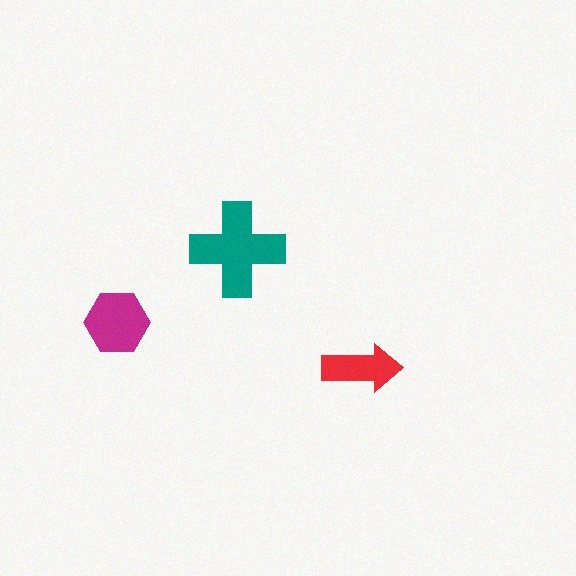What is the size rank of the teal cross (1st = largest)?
1st.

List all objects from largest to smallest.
The teal cross, the magenta hexagon, the red arrow.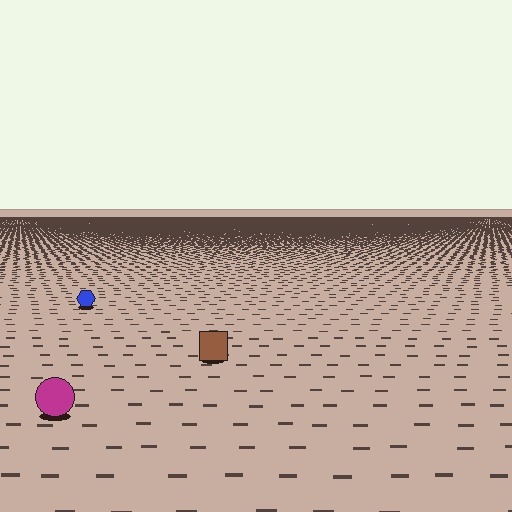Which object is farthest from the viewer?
The blue hexagon is farthest from the viewer. It appears smaller and the ground texture around it is denser.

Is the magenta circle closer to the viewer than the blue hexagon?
Yes. The magenta circle is closer — you can tell from the texture gradient: the ground texture is coarser near it.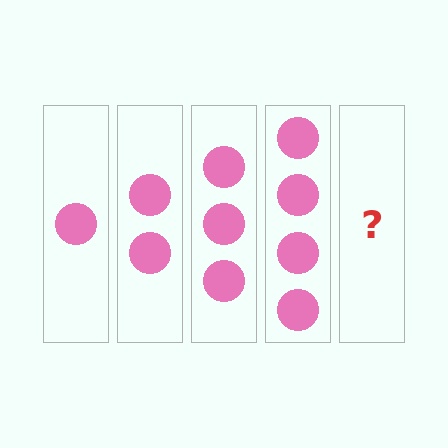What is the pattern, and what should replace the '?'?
The pattern is that each step adds one more circle. The '?' should be 5 circles.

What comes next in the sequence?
The next element should be 5 circles.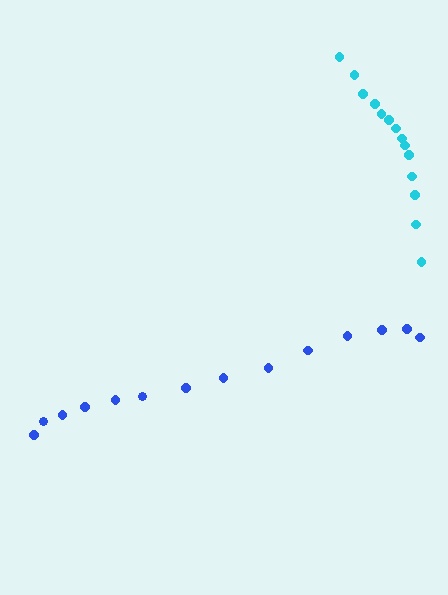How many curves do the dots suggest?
There are 2 distinct paths.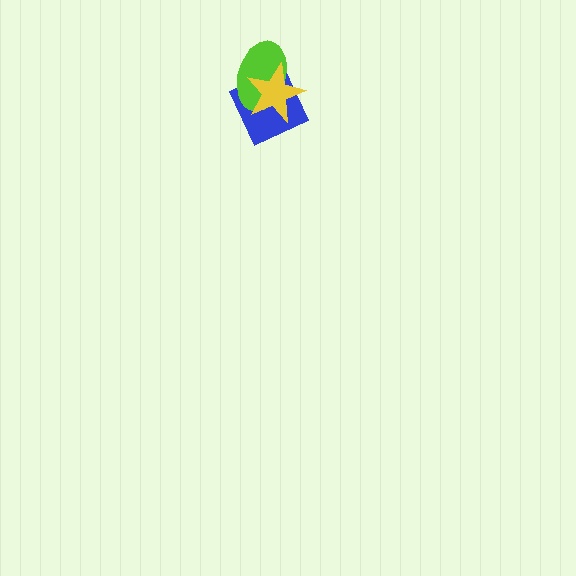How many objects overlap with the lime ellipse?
2 objects overlap with the lime ellipse.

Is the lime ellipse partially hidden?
Yes, it is partially covered by another shape.